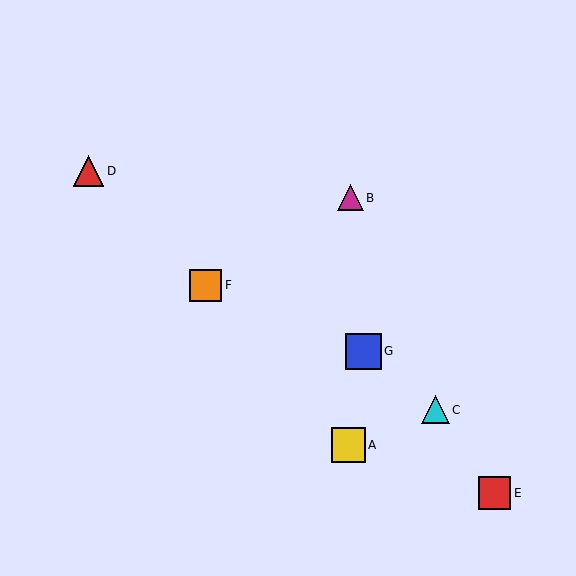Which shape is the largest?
The blue square (labeled G) is the largest.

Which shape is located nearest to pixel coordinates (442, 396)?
The cyan triangle (labeled C) at (435, 410) is nearest to that location.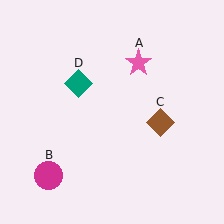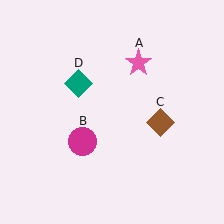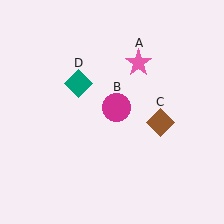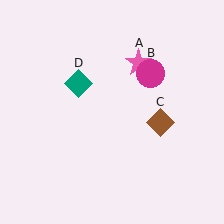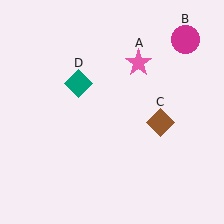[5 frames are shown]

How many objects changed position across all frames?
1 object changed position: magenta circle (object B).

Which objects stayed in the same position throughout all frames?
Pink star (object A) and brown diamond (object C) and teal diamond (object D) remained stationary.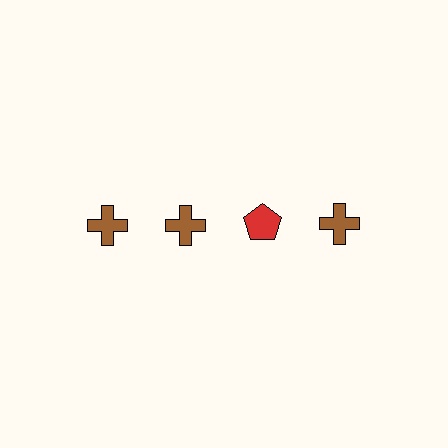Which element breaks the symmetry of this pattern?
The red pentagon in the top row, center column breaks the symmetry. All other shapes are brown crosses.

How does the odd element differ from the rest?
It differs in both color (red instead of brown) and shape (pentagon instead of cross).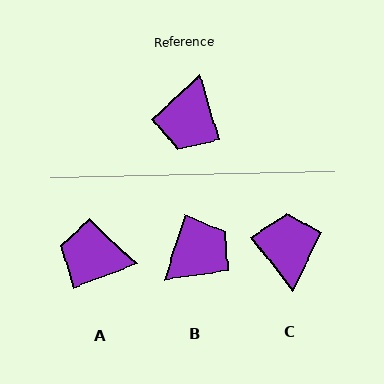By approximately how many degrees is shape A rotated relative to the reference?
Approximately 86 degrees clockwise.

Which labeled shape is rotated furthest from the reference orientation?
C, about 160 degrees away.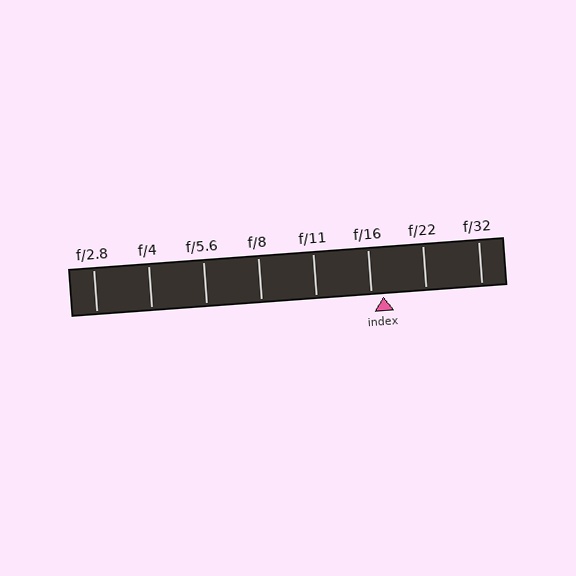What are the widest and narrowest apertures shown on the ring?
The widest aperture shown is f/2.8 and the narrowest is f/32.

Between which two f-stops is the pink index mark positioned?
The index mark is between f/16 and f/22.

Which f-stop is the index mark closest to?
The index mark is closest to f/16.